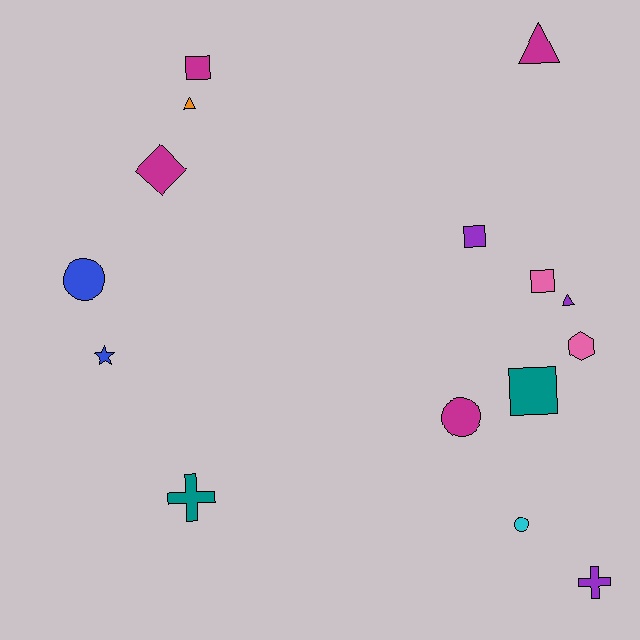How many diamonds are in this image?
There is 1 diamond.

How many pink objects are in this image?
There are 2 pink objects.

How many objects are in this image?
There are 15 objects.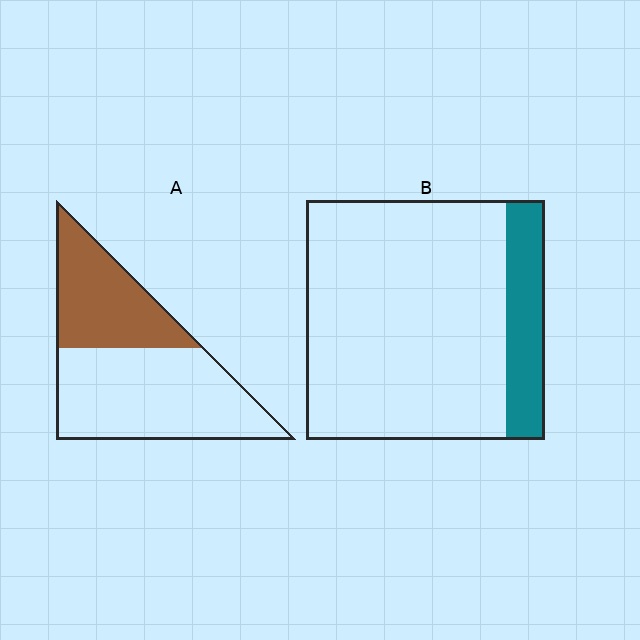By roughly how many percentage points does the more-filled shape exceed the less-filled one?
By roughly 20 percentage points (A over B).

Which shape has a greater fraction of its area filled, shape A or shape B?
Shape A.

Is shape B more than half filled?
No.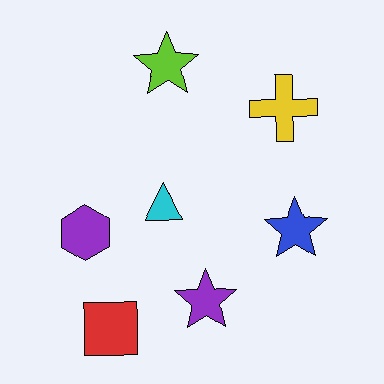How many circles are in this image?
There are no circles.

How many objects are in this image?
There are 7 objects.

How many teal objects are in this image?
There are no teal objects.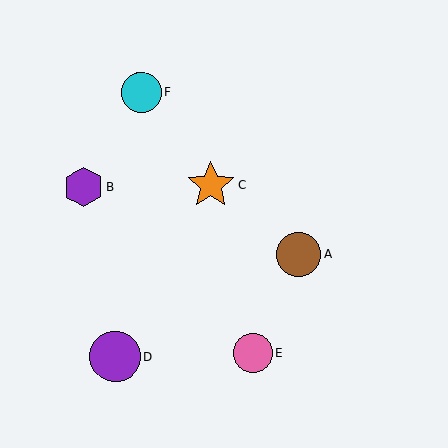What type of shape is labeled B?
Shape B is a purple hexagon.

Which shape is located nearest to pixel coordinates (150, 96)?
The cyan circle (labeled F) at (141, 92) is nearest to that location.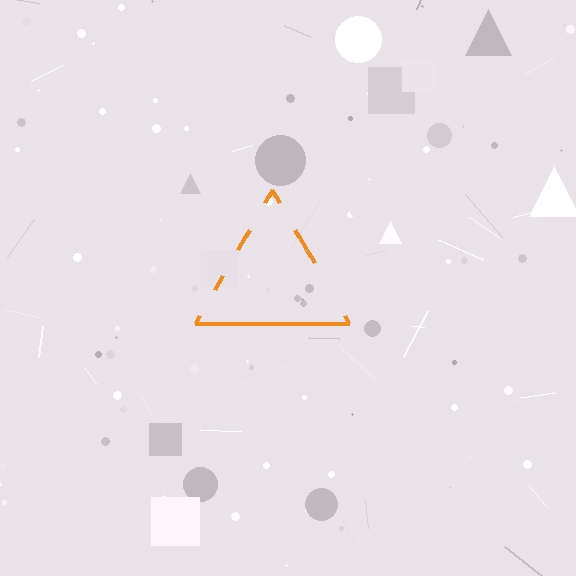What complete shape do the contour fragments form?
The contour fragments form a triangle.